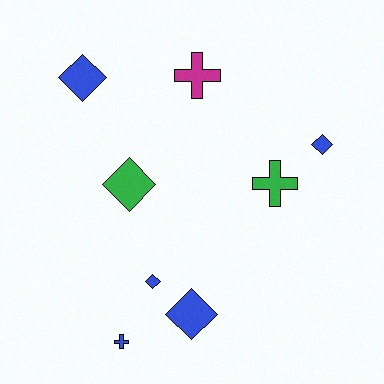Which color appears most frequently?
Blue, with 5 objects.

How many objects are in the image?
There are 8 objects.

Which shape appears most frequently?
Diamond, with 5 objects.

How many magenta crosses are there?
There is 1 magenta cross.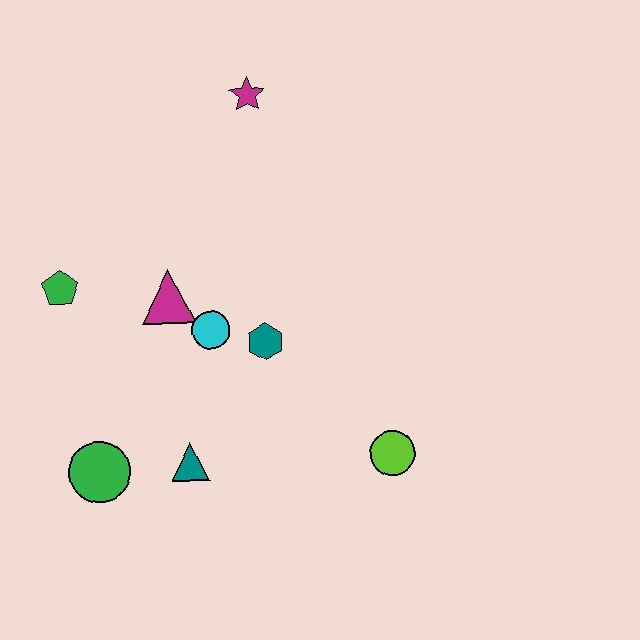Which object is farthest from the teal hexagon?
The magenta star is farthest from the teal hexagon.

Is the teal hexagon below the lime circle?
No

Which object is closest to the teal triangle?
The green circle is closest to the teal triangle.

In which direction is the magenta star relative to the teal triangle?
The magenta star is above the teal triangle.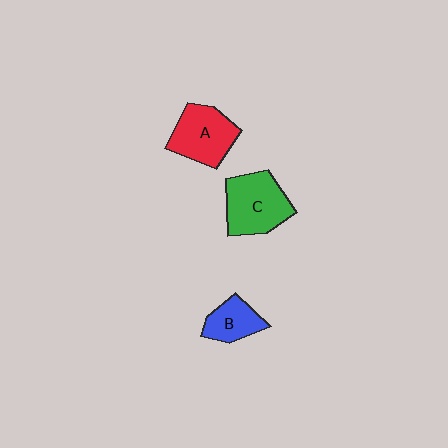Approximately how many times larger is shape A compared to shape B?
Approximately 1.6 times.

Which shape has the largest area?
Shape C (green).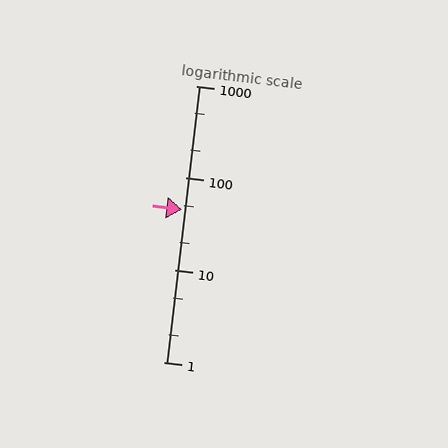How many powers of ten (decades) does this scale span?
The scale spans 3 decades, from 1 to 1000.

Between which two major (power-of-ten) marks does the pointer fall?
The pointer is between 10 and 100.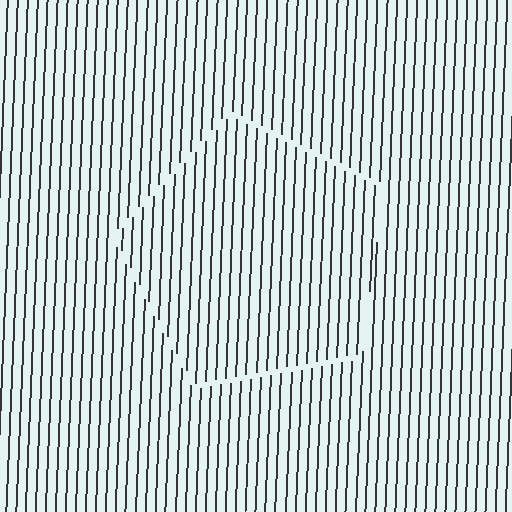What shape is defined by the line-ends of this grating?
An illusory pentagon. The interior of the shape contains the same grating, shifted by half a period — the contour is defined by the phase discontinuity where line-ends from the inner and outer gratings abut.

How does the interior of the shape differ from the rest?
The interior of the shape contains the same grating, shifted by half a period — the contour is defined by the phase discontinuity where line-ends from the inner and outer gratings abut.